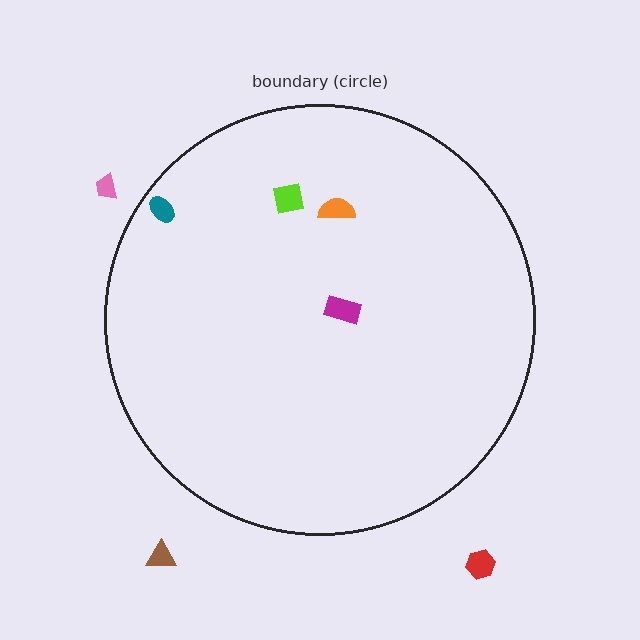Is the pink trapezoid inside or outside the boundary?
Outside.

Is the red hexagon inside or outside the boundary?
Outside.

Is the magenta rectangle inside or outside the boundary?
Inside.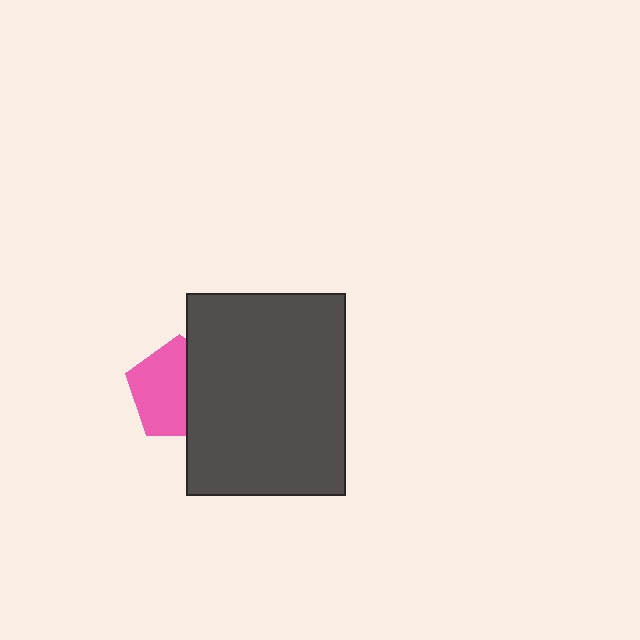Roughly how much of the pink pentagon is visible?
About half of it is visible (roughly 58%).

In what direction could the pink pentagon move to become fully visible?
The pink pentagon could move left. That would shift it out from behind the dark gray rectangle entirely.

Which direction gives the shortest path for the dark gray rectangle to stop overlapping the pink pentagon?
Moving right gives the shortest separation.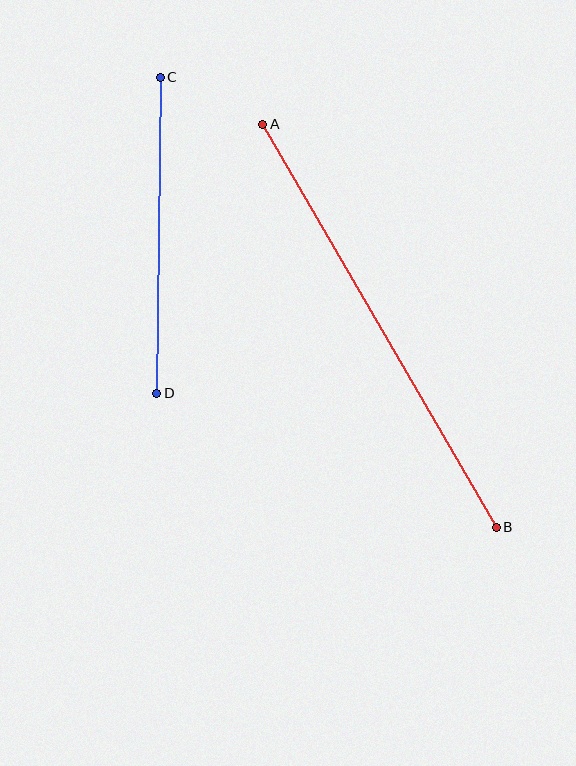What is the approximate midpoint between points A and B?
The midpoint is at approximately (380, 326) pixels.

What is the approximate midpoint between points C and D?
The midpoint is at approximately (159, 235) pixels.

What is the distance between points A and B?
The distance is approximately 466 pixels.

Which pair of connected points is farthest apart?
Points A and B are farthest apart.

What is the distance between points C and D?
The distance is approximately 316 pixels.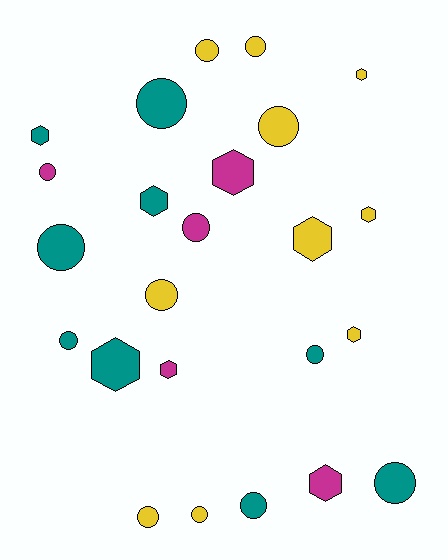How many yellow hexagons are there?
There are 4 yellow hexagons.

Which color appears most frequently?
Yellow, with 10 objects.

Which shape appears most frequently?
Circle, with 14 objects.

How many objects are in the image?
There are 24 objects.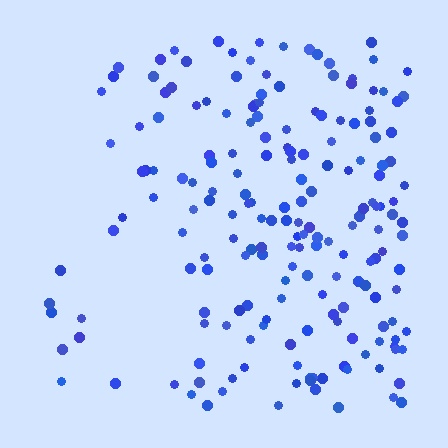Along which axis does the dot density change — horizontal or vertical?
Horizontal.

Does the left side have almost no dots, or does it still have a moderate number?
Still a moderate number, just noticeably fewer than the right.